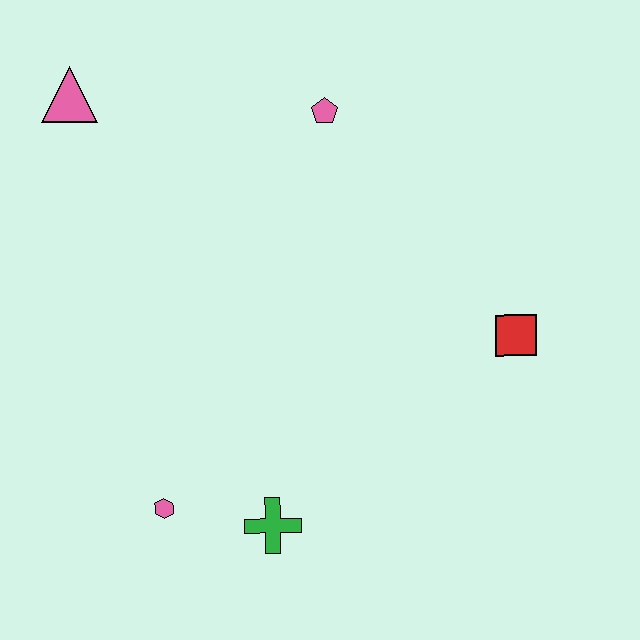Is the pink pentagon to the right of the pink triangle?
Yes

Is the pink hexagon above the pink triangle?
No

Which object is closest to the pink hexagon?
The green cross is closest to the pink hexagon.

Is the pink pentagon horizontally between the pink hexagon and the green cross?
No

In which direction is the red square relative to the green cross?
The red square is to the right of the green cross.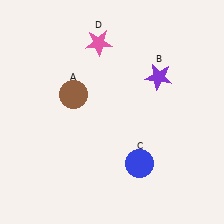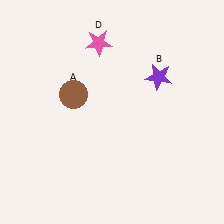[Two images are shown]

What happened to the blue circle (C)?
The blue circle (C) was removed in Image 2. It was in the bottom-right area of Image 1.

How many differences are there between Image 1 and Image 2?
There is 1 difference between the two images.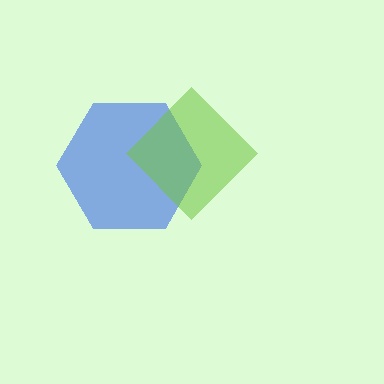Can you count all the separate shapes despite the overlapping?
Yes, there are 2 separate shapes.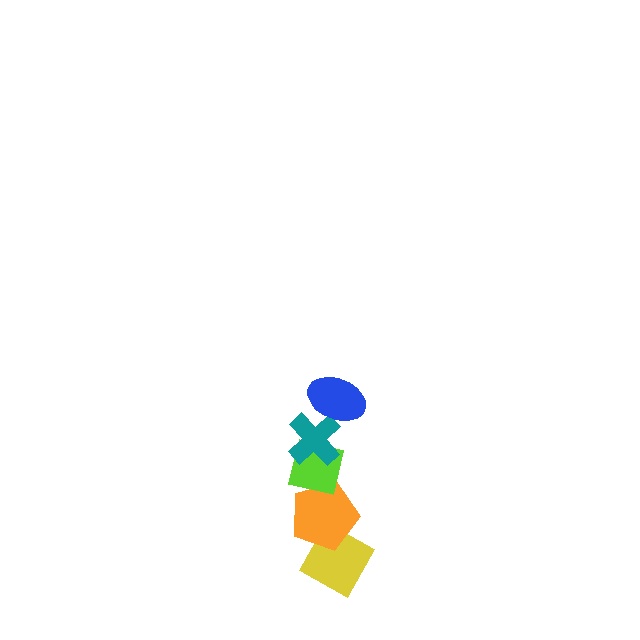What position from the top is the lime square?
The lime square is 3rd from the top.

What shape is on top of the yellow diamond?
The orange pentagon is on top of the yellow diamond.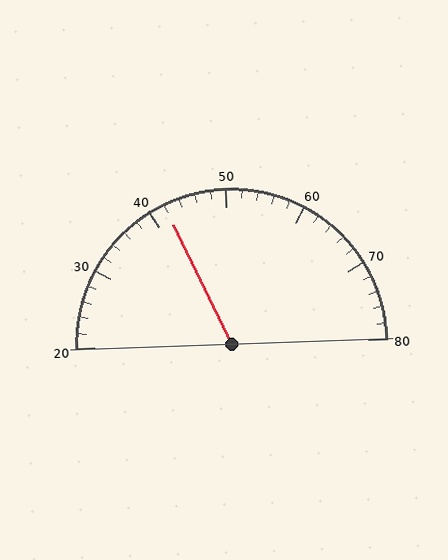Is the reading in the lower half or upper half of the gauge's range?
The reading is in the lower half of the range (20 to 80).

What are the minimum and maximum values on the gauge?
The gauge ranges from 20 to 80.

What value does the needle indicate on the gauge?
The needle indicates approximately 42.